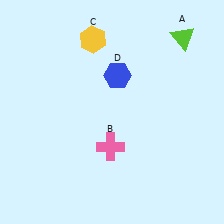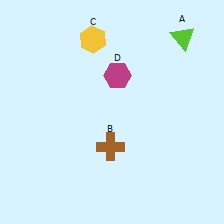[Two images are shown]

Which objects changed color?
B changed from pink to brown. D changed from blue to magenta.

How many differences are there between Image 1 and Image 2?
There are 2 differences between the two images.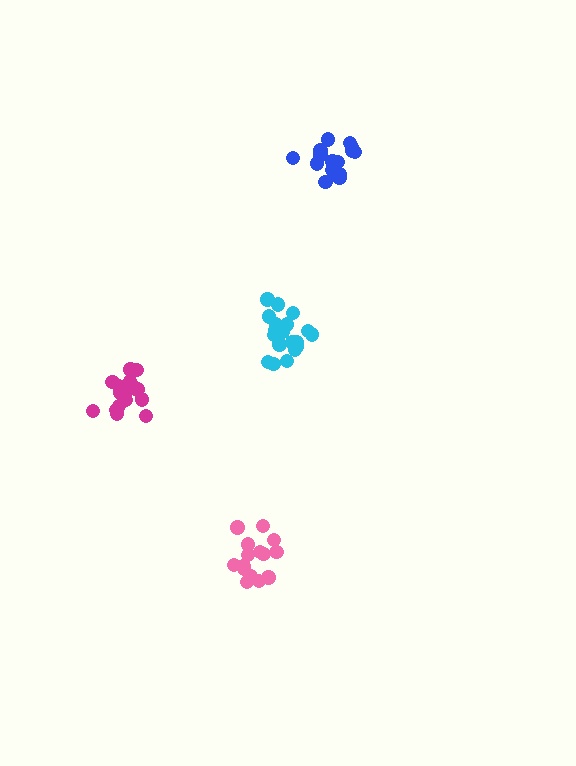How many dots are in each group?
Group 1: 16 dots, Group 2: 15 dots, Group 3: 17 dots, Group 4: 19 dots (67 total).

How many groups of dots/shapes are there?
There are 4 groups.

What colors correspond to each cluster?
The clusters are colored: magenta, pink, blue, cyan.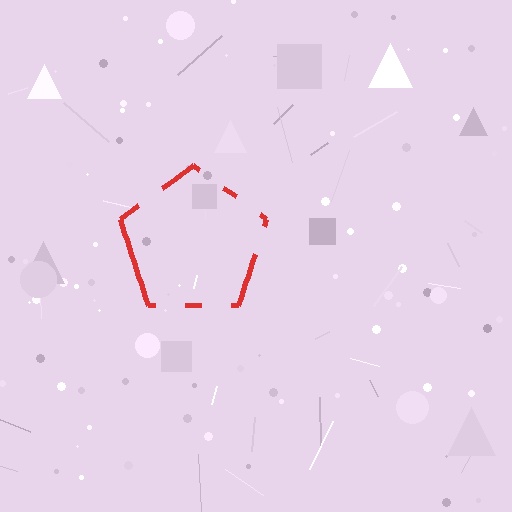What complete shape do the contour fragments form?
The contour fragments form a pentagon.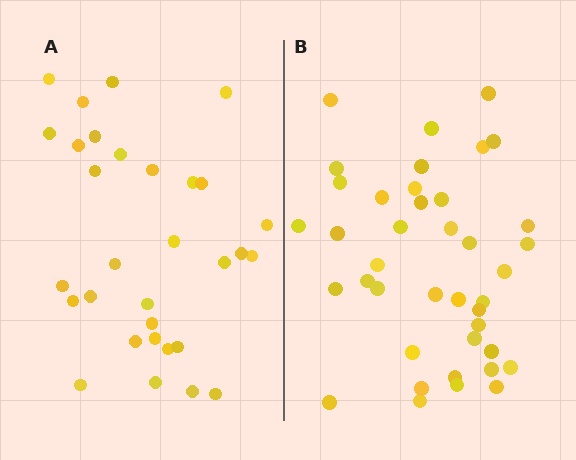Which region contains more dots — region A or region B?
Region B (the right region) has more dots.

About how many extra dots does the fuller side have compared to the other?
Region B has roughly 8 or so more dots than region A.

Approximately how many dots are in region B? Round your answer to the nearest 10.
About 40 dots.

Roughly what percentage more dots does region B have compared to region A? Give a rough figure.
About 30% more.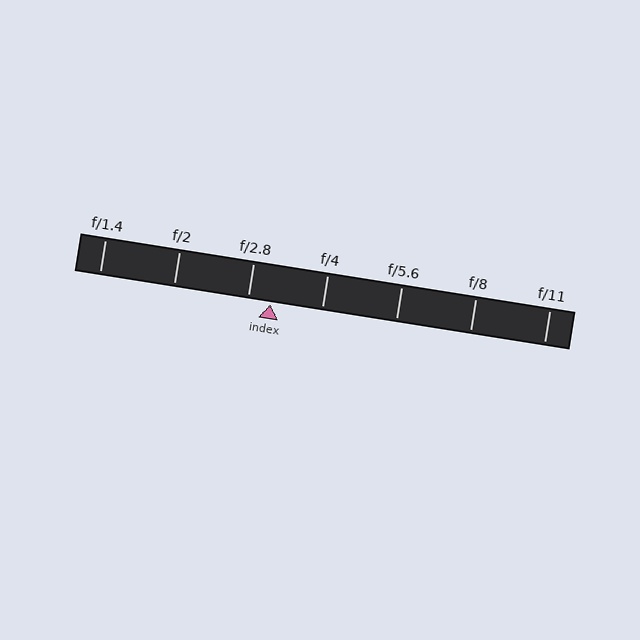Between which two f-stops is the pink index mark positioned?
The index mark is between f/2.8 and f/4.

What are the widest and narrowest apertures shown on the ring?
The widest aperture shown is f/1.4 and the narrowest is f/11.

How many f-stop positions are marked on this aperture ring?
There are 7 f-stop positions marked.